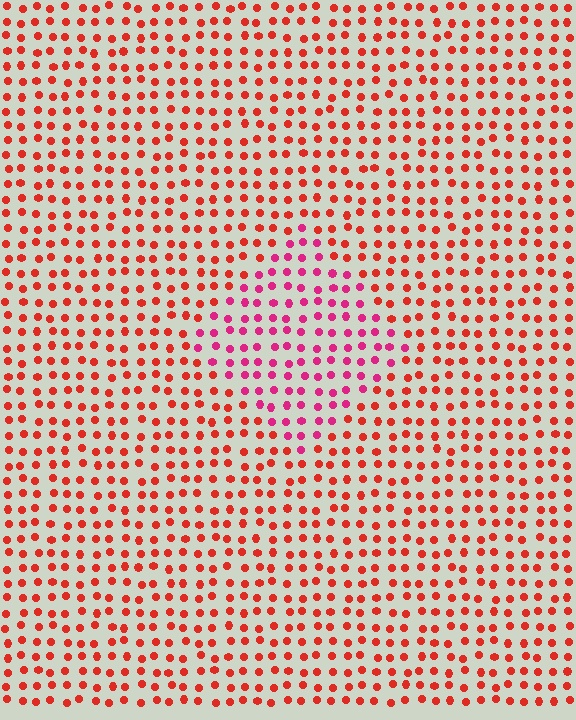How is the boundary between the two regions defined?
The boundary is defined purely by a slight shift in hue (about 34 degrees). Spacing, size, and orientation are identical on both sides.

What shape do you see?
I see a diamond.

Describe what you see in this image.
The image is filled with small red elements in a uniform arrangement. A diamond-shaped region is visible where the elements are tinted to a slightly different hue, forming a subtle color boundary.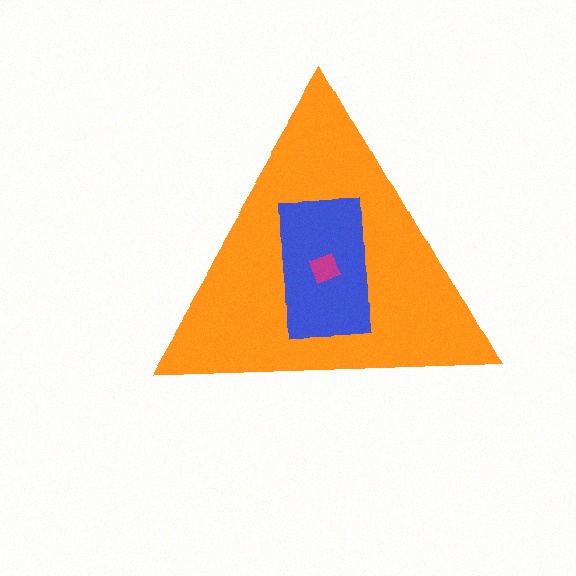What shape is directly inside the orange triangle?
The blue rectangle.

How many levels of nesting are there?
3.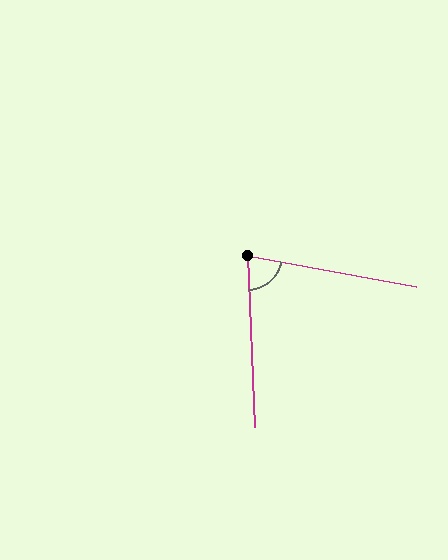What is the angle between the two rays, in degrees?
Approximately 77 degrees.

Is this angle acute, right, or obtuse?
It is acute.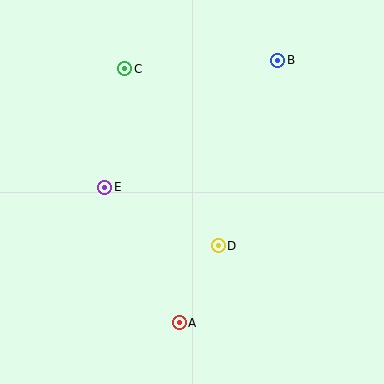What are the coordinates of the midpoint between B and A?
The midpoint between B and A is at (229, 192).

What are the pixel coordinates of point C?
Point C is at (125, 69).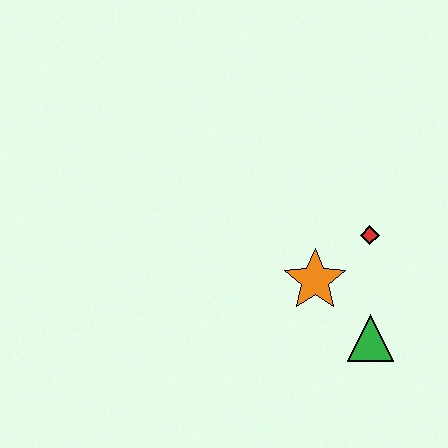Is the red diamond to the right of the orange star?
Yes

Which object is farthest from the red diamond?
The green triangle is farthest from the red diamond.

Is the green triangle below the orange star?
Yes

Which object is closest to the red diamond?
The orange star is closest to the red diamond.